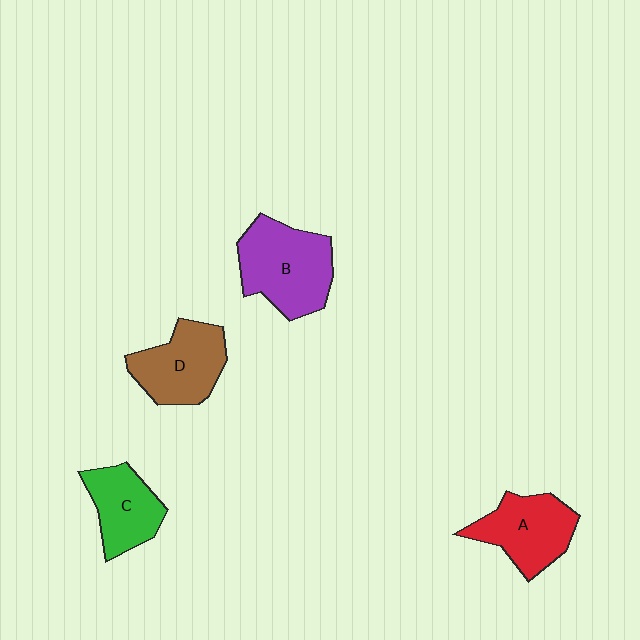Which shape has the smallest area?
Shape C (green).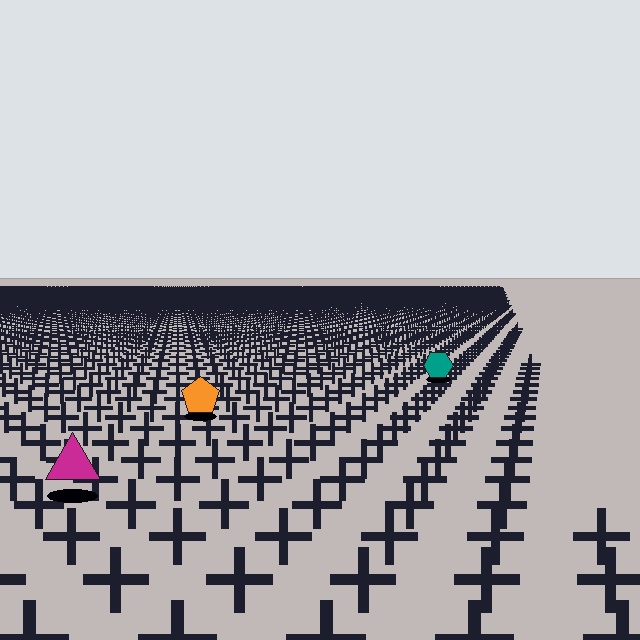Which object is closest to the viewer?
The magenta triangle is closest. The texture marks near it are larger and more spread out.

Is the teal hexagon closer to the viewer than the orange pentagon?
No. The orange pentagon is closer — you can tell from the texture gradient: the ground texture is coarser near it.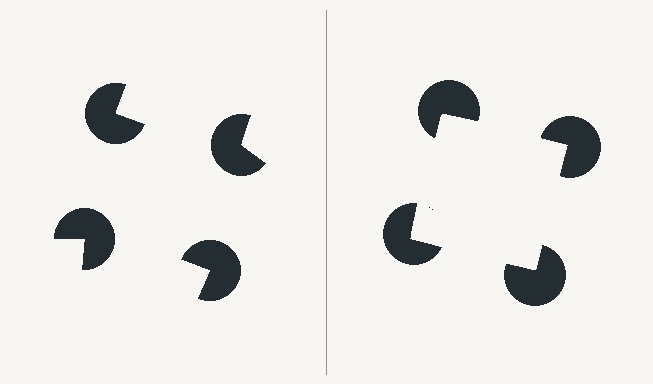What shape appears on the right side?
An illusory square.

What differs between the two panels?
The pac-man discs are positioned identically on both sides; only the wedge orientations differ. On the right they align to a square; on the left they are misaligned.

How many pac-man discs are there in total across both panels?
8 — 4 on each side.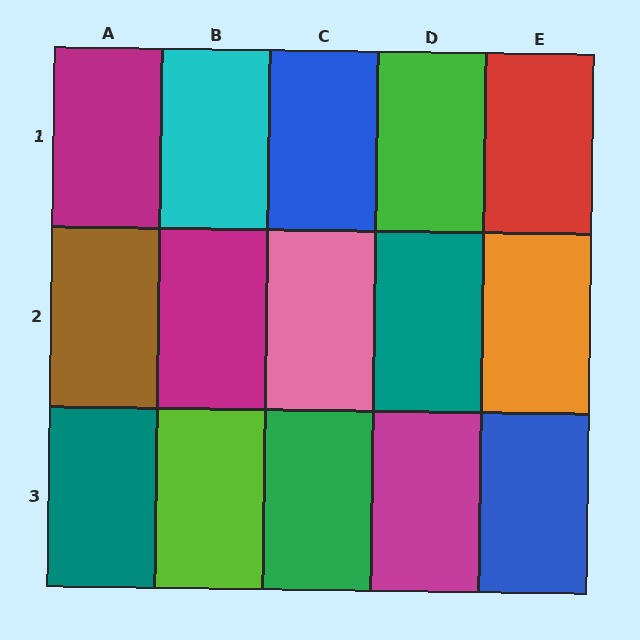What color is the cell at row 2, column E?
Orange.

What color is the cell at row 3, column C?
Green.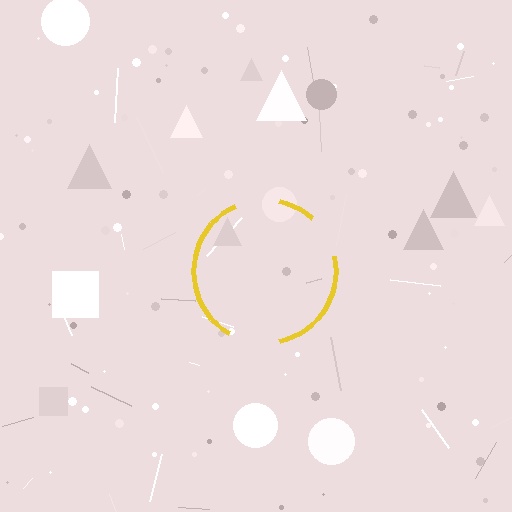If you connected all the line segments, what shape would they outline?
They would outline a circle.